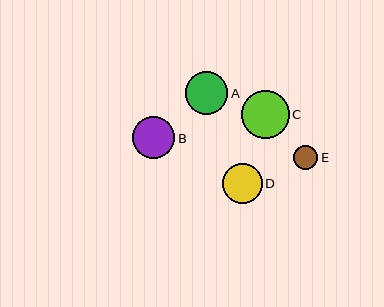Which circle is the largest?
Circle C is the largest with a size of approximately 47 pixels.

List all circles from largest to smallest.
From largest to smallest: C, B, A, D, E.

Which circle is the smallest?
Circle E is the smallest with a size of approximately 24 pixels.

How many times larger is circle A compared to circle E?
Circle A is approximately 1.7 times the size of circle E.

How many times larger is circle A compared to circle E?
Circle A is approximately 1.7 times the size of circle E.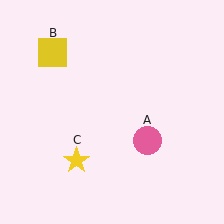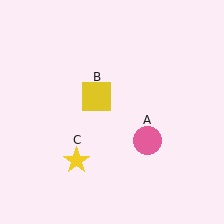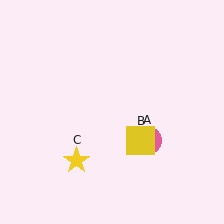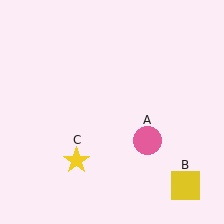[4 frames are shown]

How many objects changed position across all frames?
1 object changed position: yellow square (object B).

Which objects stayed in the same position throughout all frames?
Pink circle (object A) and yellow star (object C) remained stationary.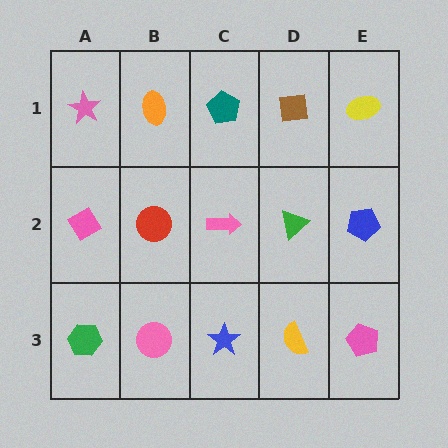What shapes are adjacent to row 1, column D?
A green triangle (row 2, column D), a teal pentagon (row 1, column C), a yellow ellipse (row 1, column E).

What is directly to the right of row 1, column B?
A teal pentagon.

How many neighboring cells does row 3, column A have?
2.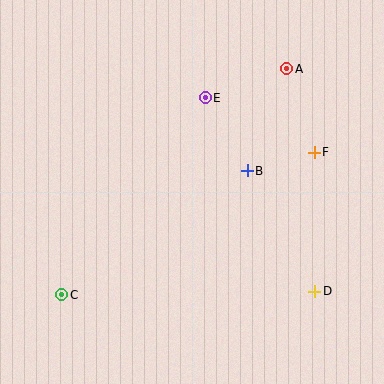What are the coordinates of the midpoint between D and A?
The midpoint between D and A is at (301, 180).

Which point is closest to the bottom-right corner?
Point D is closest to the bottom-right corner.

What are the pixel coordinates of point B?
Point B is at (247, 171).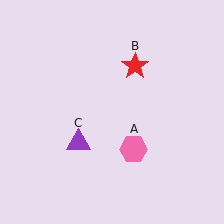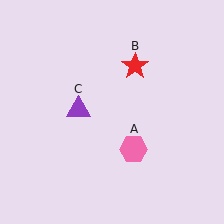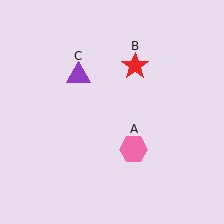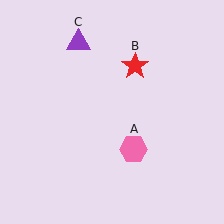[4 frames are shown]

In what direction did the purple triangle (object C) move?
The purple triangle (object C) moved up.